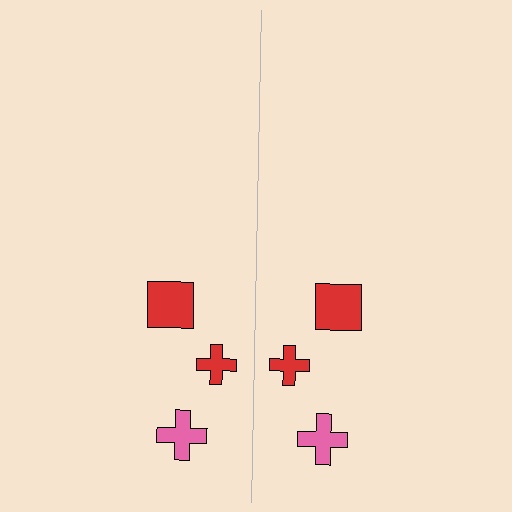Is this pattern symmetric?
Yes, this pattern has bilateral (reflection) symmetry.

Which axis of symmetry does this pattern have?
The pattern has a vertical axis of symmetry running through the center of the image.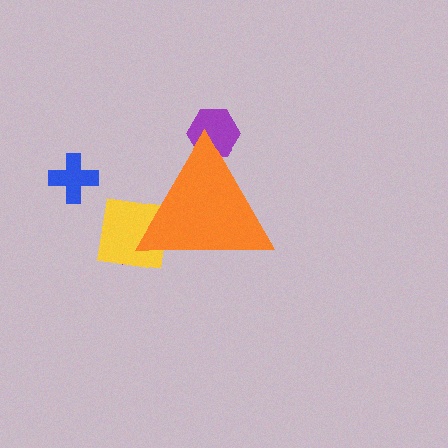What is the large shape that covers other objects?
An orange triangle.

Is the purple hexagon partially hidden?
Yes, the purple hexagon is partially hidden behind the orange triangle.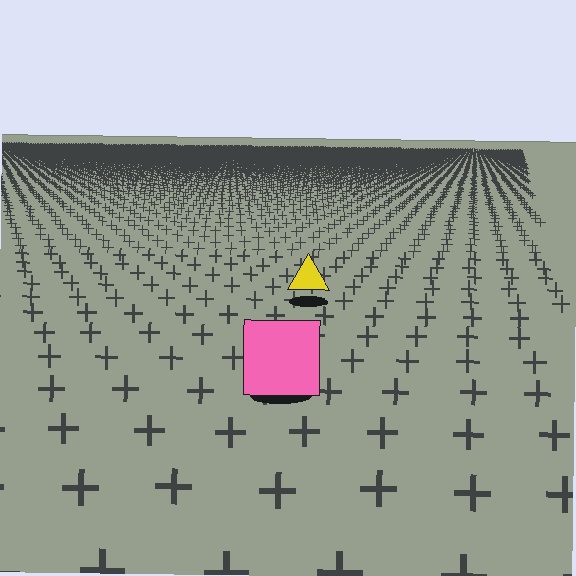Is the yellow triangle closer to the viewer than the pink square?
No. The pink square is closer — you can tell from the texture gradient: the ground texture is coarser near it.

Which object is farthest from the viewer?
The yellow triangle is farthest from the viewer. It appears smaller and the ground texture around it is denser.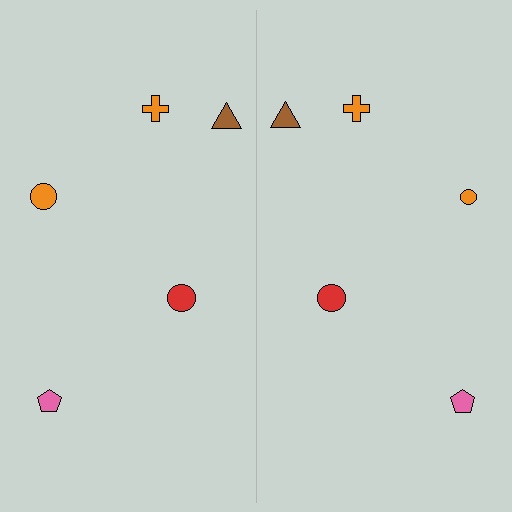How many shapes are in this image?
There are 10 shapes in this image.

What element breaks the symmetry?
The orange circle on the right side has a different size than its mirror counterpart.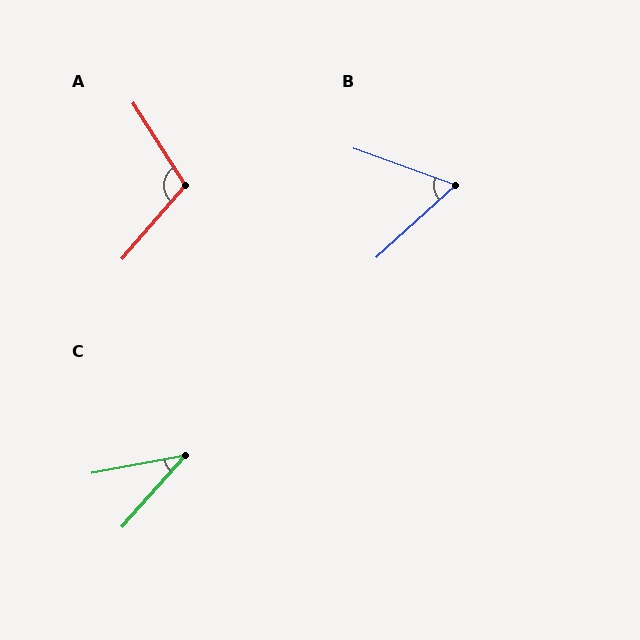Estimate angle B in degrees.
Approximately 63 degrees.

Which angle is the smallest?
C, at approximately 38 degrees.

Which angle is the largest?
A, at approximately 106 degrees.